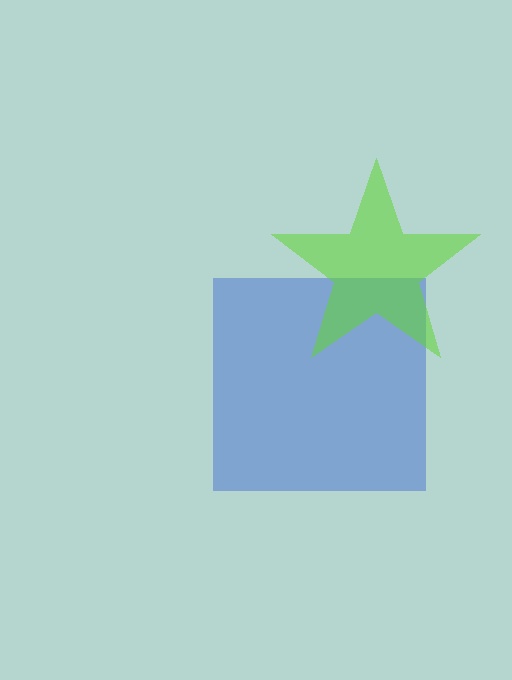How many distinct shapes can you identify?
There are 2 distinct shapes: a blue square, a lime star.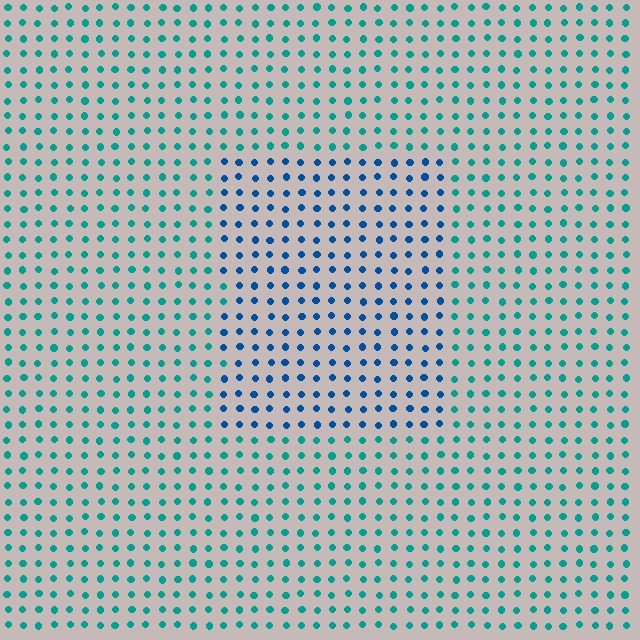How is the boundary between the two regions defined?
The boundary is defined purely by a slight shift in hue (about 37 degrees). Spacing, size, and orientation are identical on both sides.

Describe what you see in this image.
The image is filled with small teal elements in a uniform arrangement. A rectangle-shaped region is visible where the elements are tinted to a slightly different hue, forming a subtle color boundary.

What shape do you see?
I see a rectangle.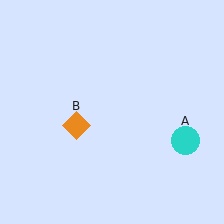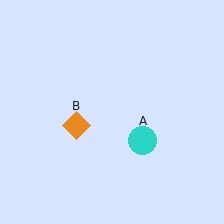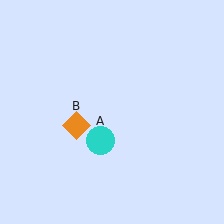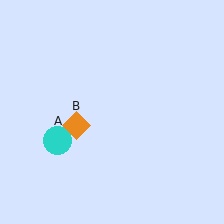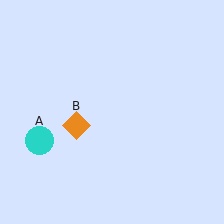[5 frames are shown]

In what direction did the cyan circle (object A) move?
The cyan circle (object A) moved left.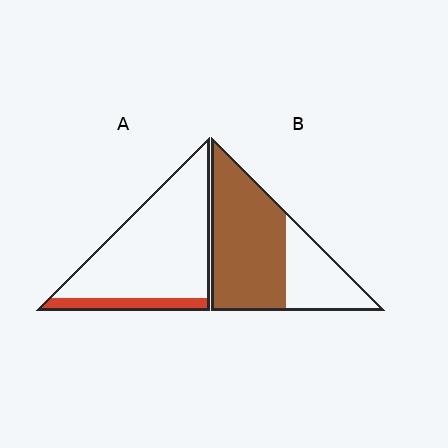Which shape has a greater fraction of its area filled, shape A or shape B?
Shape B.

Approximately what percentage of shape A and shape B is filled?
A is approximately 15% and B is approximately 65%.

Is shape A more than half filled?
No.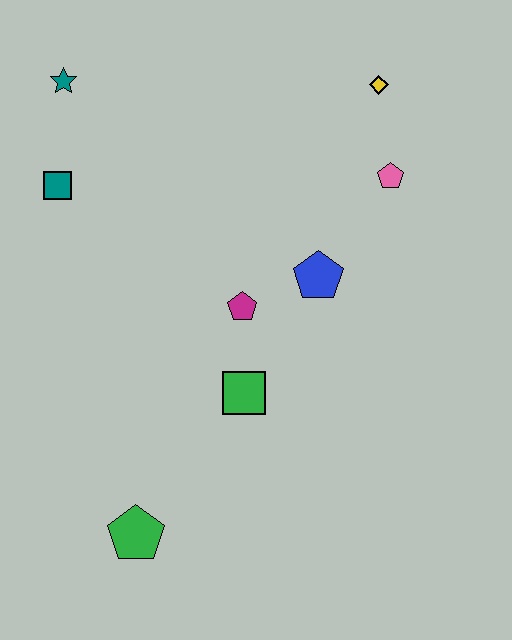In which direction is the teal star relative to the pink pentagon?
The teal star is to the left of the pink pentagon.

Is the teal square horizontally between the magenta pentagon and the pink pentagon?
No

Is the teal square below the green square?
No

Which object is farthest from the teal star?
The green pentagon is farthest from the teal star.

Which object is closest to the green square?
The magenta pentagon is closest to the green square.